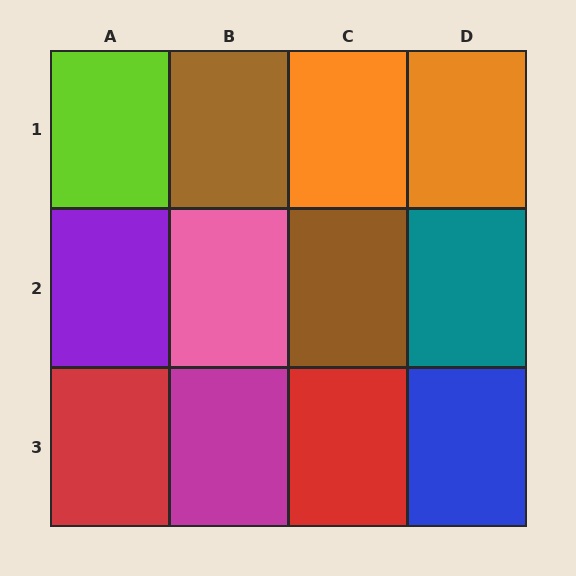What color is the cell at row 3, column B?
Magenta.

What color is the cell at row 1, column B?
Brown.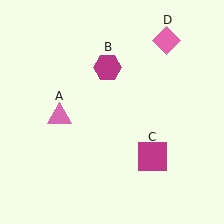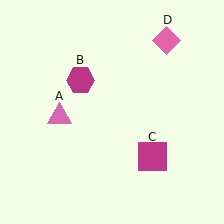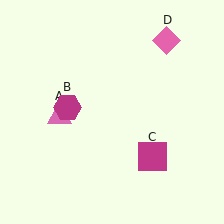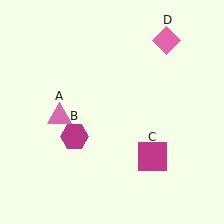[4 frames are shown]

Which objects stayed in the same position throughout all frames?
Pink triangle (object A) and magenta square (object C) and pink diamond (object D) remained stationary.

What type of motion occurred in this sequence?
The magenta hexagon (object B) rotated counterclockwise around the center of the scene.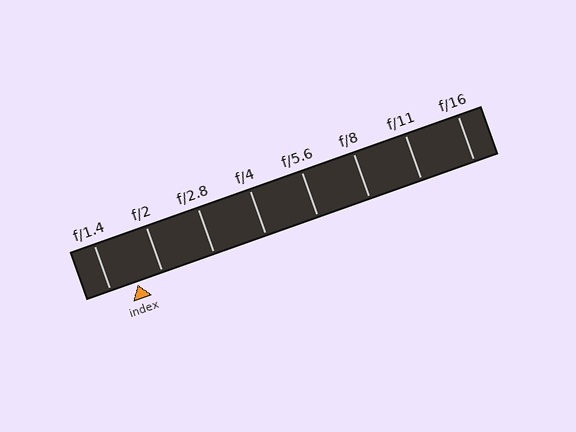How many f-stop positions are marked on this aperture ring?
There are 8 f-stop positions marked.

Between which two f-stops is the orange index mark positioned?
The index mark is between f/1.4 and f/2.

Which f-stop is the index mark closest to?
The index mark is closest to f/2.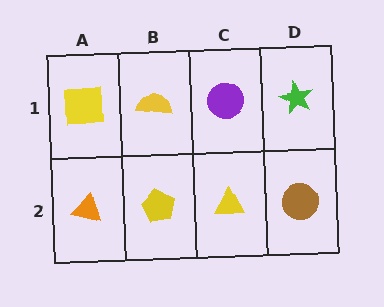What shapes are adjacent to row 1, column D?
A brown circle (row 2, column D), a purple circle (row 1, column C).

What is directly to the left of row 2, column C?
A yellow pentagon.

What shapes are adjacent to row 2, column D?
A green star (row 1, column D), a yellow triangle (row 2, column C).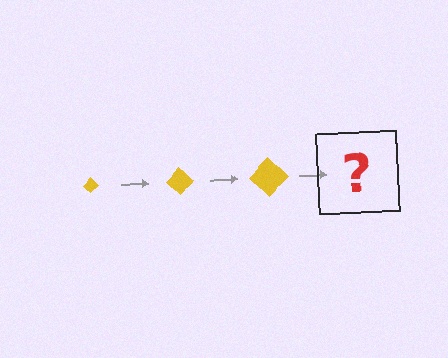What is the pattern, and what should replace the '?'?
The pattern is that the diamond gets progressively larger each step. The '?' should be a yellow diamond, larger than the previous one.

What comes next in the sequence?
The next element should be a yellow diamond, larger than the previous one.